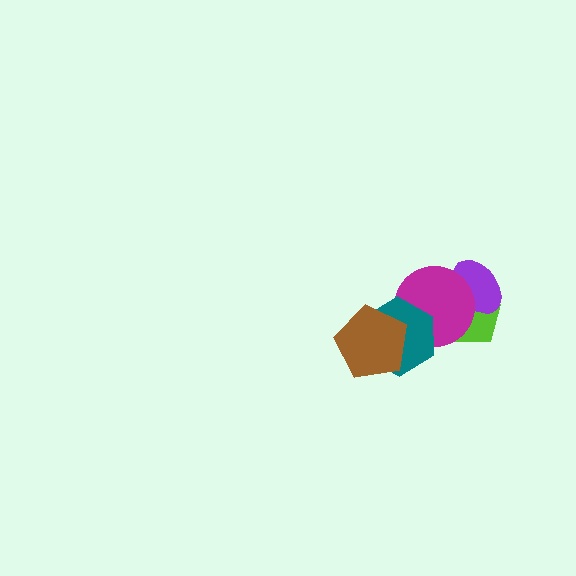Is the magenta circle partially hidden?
Yes, it is partially covered by another shape.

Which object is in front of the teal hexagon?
The brown pentagon is in front of the teal hexagon.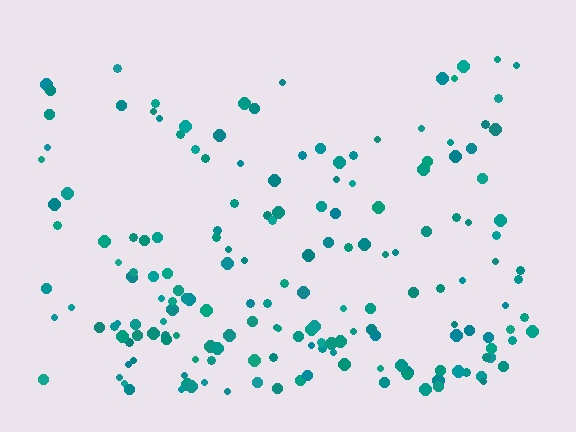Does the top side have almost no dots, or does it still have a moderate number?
Still a moderate number, just noticeably fewer than the bottom.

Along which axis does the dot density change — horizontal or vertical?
Vertical.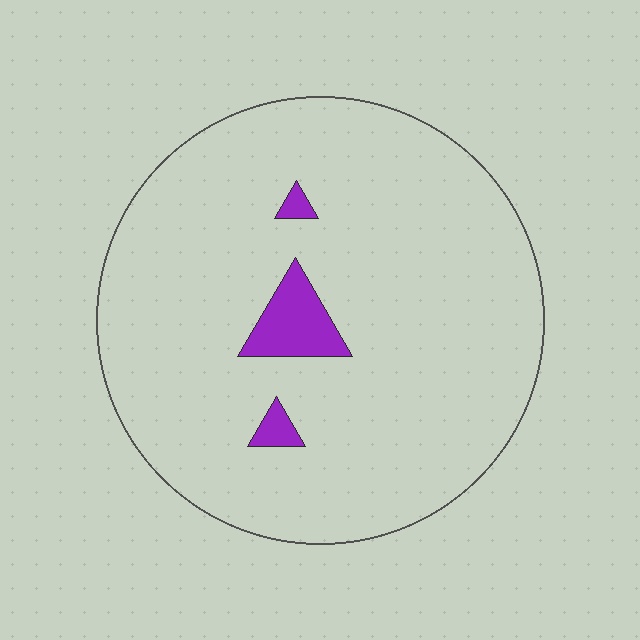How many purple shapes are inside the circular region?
3.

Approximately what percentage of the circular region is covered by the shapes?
Approximately 5%.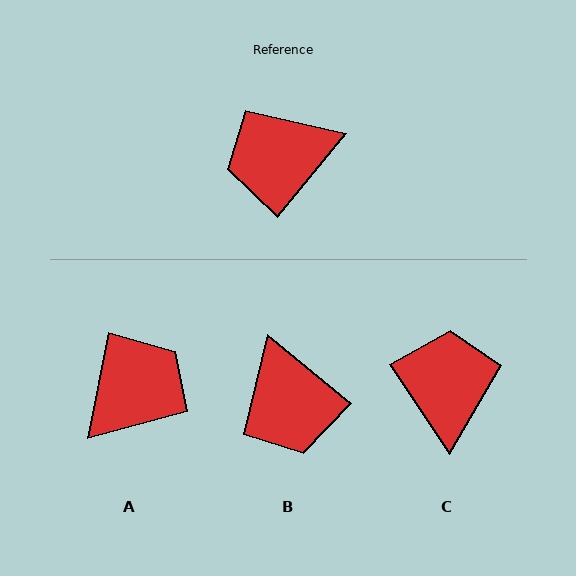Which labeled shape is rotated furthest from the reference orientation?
A, about 152 degrees away.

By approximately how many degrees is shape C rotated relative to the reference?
Approximately 108 degrees clockwise.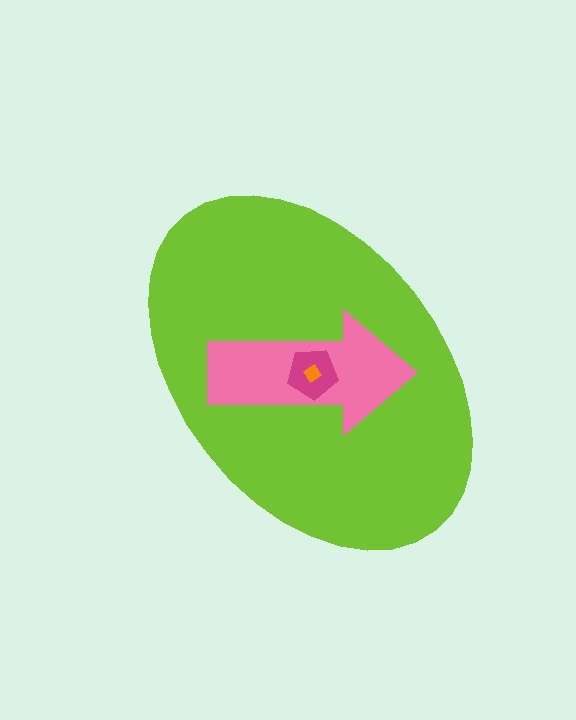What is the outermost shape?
The lime ellipse.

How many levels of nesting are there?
4.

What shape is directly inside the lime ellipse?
The pink arrow.